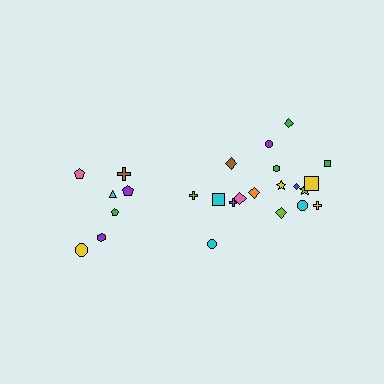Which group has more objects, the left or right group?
The right group.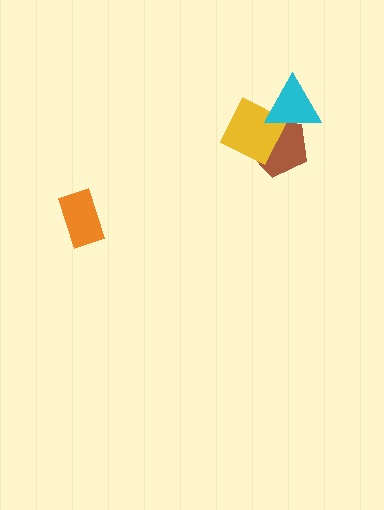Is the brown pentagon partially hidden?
Yes, it is partially covered by another shape.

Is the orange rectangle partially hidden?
No, no other shape covers it.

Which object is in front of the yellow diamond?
The cyan triangle is in front of the yellow diamond.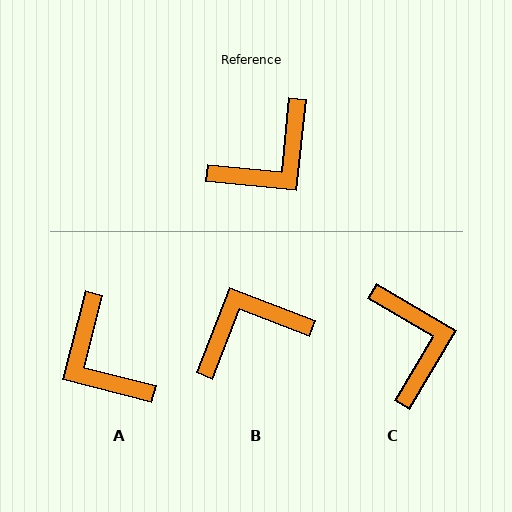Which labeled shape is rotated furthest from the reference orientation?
B, about 165 degrees away.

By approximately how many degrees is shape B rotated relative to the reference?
Approximately 165 degrees counter-clockwise.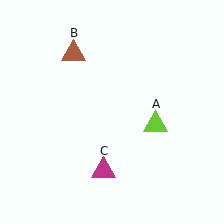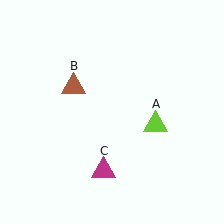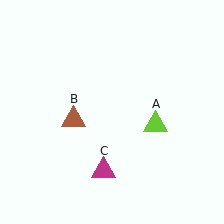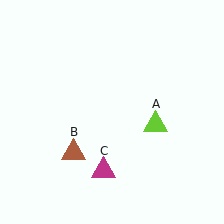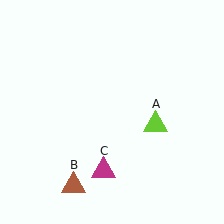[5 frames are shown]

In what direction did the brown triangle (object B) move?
The brown triangle (object B) moved down.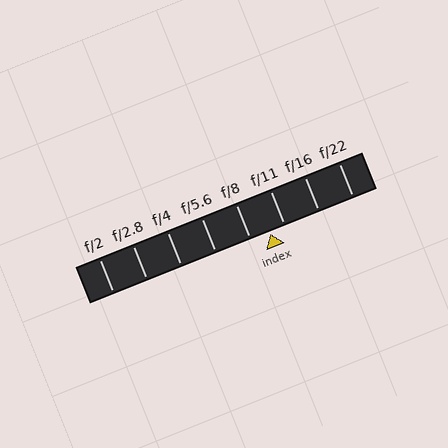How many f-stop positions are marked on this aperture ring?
There are 8 f-stop positions marked.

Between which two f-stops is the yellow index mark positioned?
The index mark is between f/8 and f/11.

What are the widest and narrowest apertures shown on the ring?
The widest aperture shown is f/2 and the narrowest is f/22.